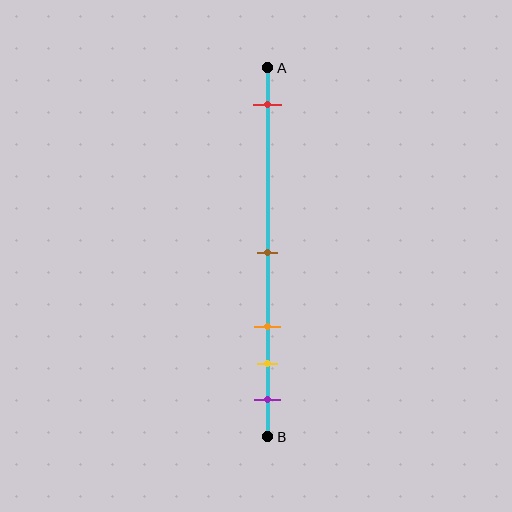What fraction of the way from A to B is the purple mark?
The purple mark is approximately 90% (0.9) of the way from A to B.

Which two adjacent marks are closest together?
The yellow and purple marks are the closest adjacent pair.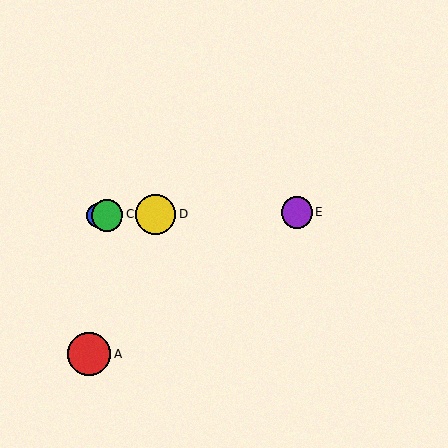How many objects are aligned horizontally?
4 objects (B, C, D, E) are aligned horizontally.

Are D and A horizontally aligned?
No, D is at y≈214 and A is at y≈354.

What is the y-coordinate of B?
Object B is at y≈215.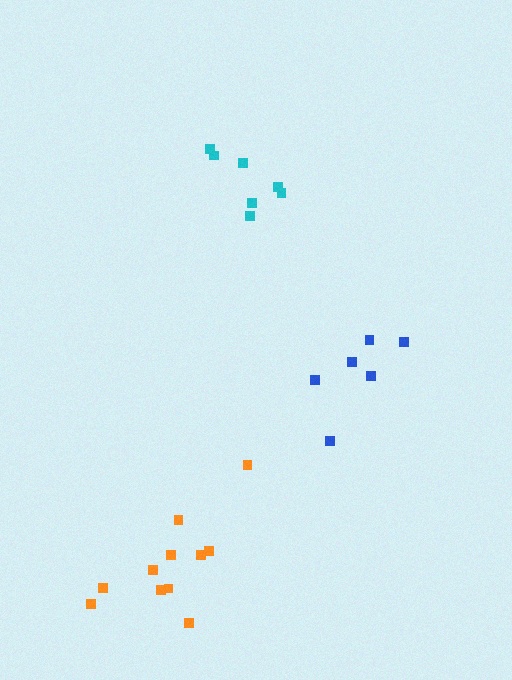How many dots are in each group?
Group 1: 11 dots, Group 2: 7 dots, Group 3: 6 dots (24 total).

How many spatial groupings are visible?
There are 3 spatial groupings.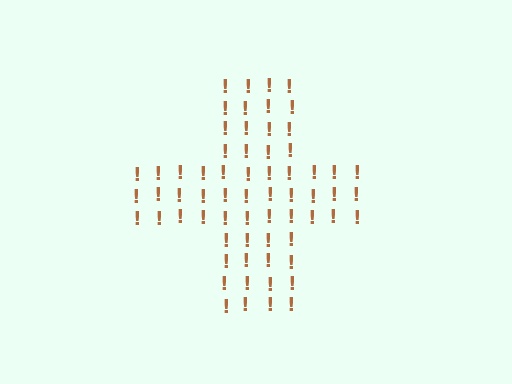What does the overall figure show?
The overall figure shows a cross.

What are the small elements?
The small elements are exclamation marks.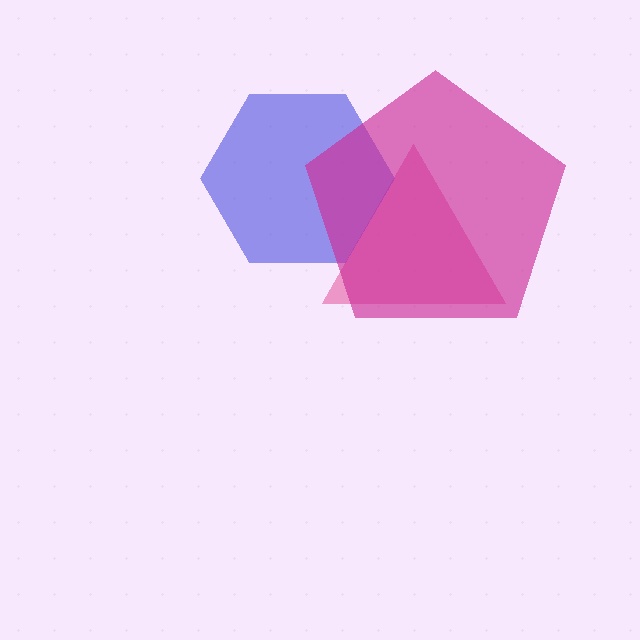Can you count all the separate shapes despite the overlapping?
Yes, there are 3 separate shapes.